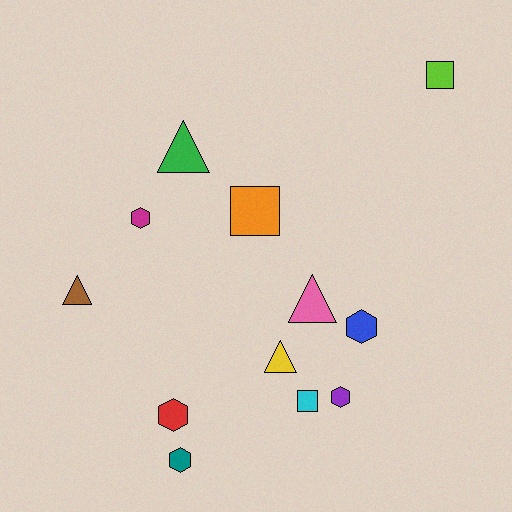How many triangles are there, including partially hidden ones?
There are 4 triangles.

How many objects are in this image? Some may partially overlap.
There are 12 objects.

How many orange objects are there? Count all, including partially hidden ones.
There is 1 orange object.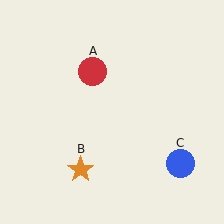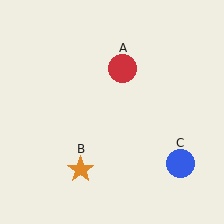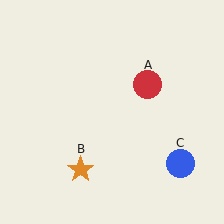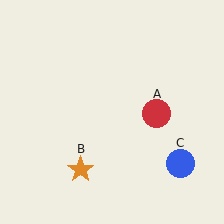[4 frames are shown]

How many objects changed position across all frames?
1 object changed position: red circle (object A).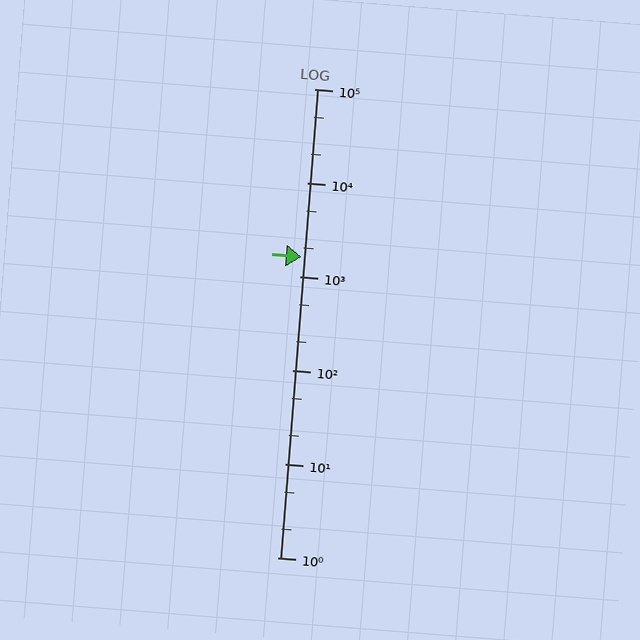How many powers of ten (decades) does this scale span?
The scale spans 5 decades, from 1 to 100000.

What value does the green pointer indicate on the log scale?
The pointer indicates approximately 1600.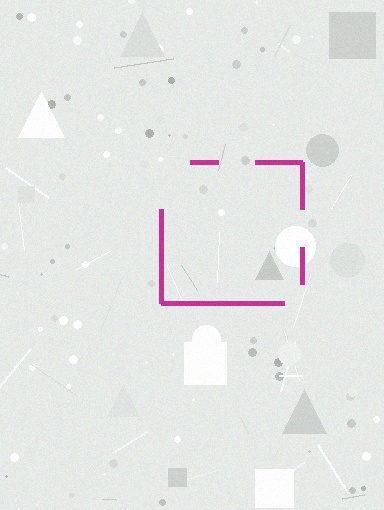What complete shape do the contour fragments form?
The contour fragments form a square.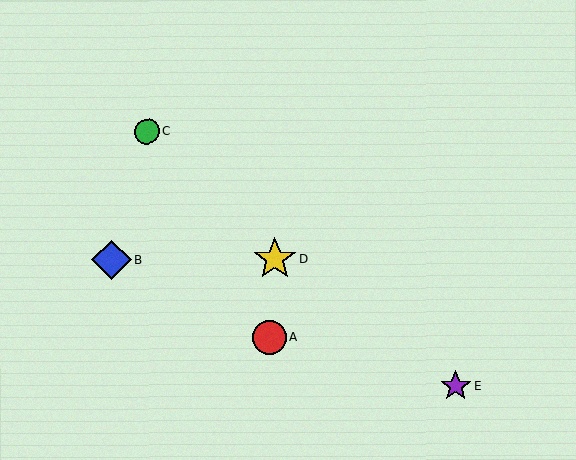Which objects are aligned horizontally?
Objects B, D are aligned horizontally.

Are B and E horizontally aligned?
No, B is at y≈260 and E is at y≈386.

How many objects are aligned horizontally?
2 objects (B, D) are aligned horizontally.